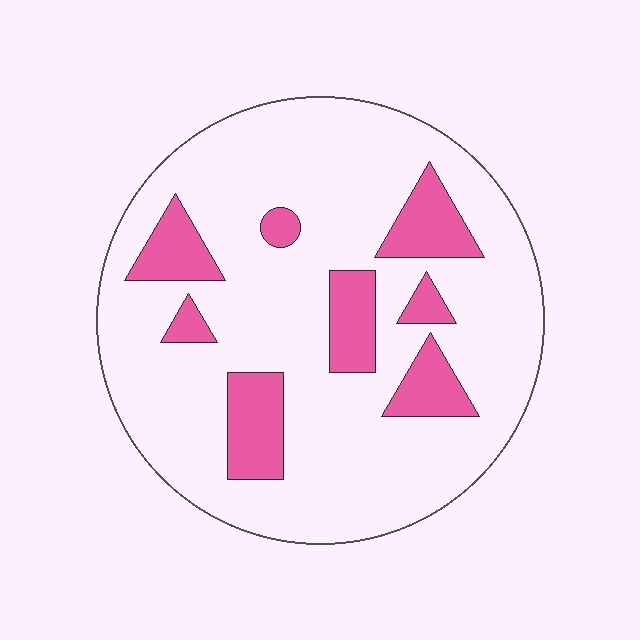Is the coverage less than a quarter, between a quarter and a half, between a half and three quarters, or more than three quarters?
Less than a quarter.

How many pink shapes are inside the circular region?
8.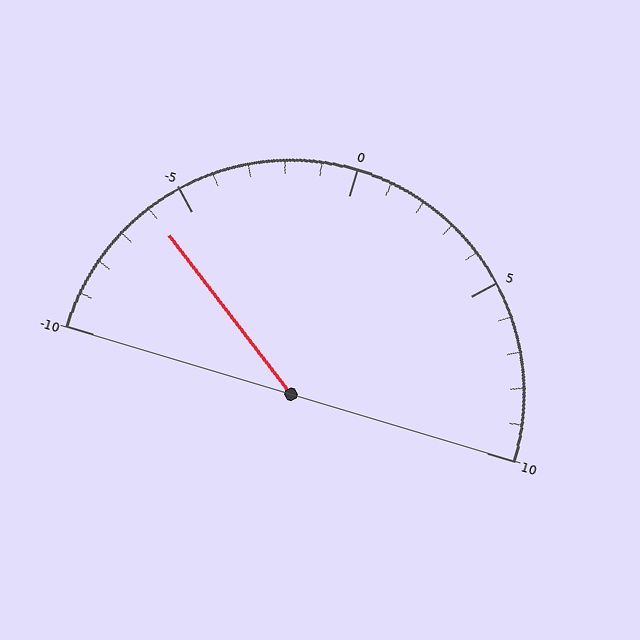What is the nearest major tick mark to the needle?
The nearest major tick mark is -5.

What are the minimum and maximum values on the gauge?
The gauge ranges from -10 to 10.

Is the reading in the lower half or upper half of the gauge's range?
The reading is in the lower half of the range (-10 to 10).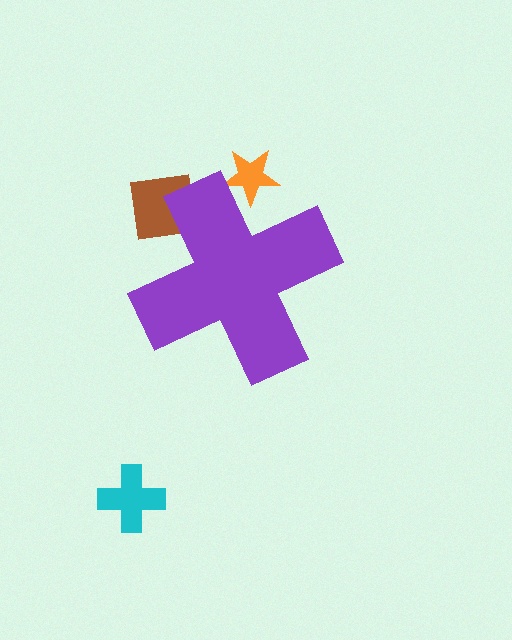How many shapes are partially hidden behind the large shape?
2 shapes are partially hidden.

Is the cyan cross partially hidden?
No, the cyan cross is fully visible.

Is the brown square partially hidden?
Yes, the brown square is partially hidden behind the purple cross.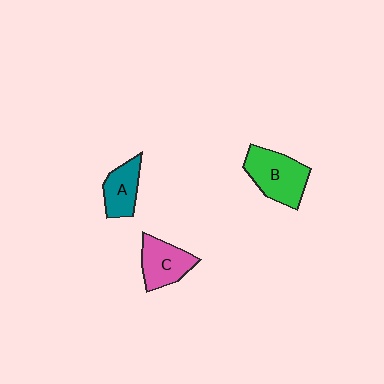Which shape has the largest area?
Shape B (green).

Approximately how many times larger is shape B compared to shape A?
Approximately 1.5 times.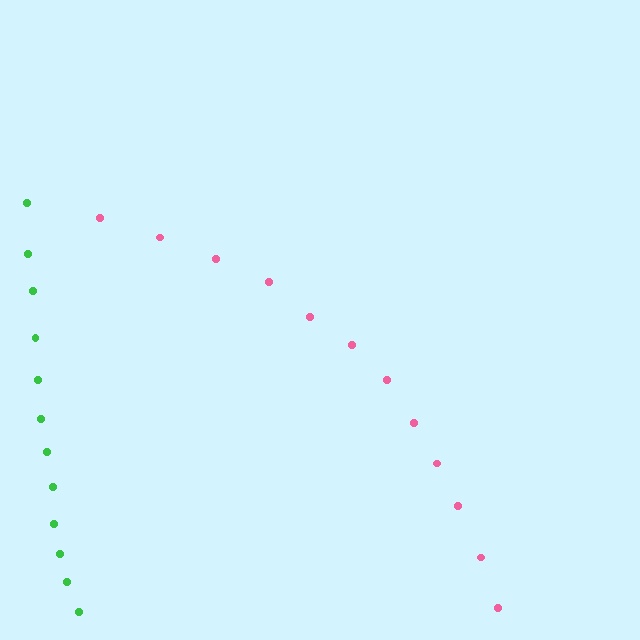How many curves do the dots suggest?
There are 2 distinct paths.